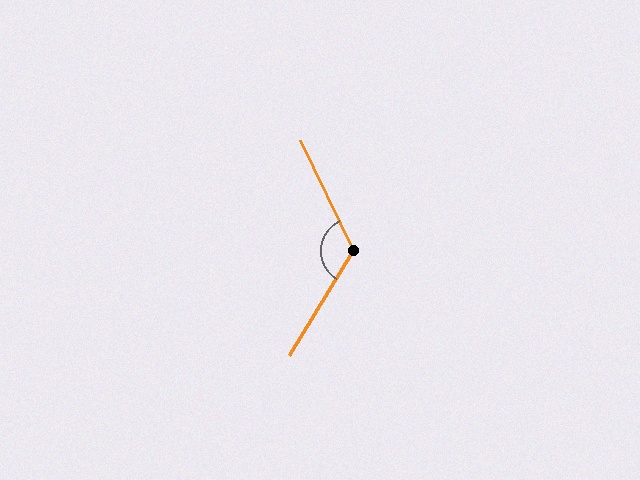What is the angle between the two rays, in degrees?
Approximately 123 degrees.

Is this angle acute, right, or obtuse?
It is obtuse.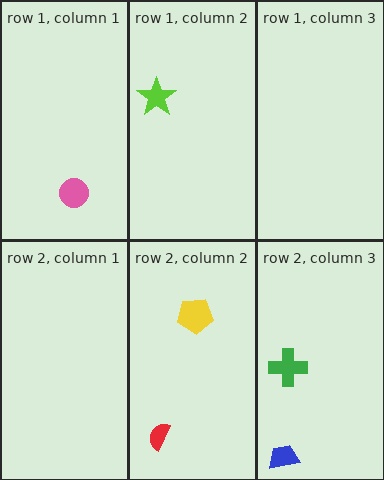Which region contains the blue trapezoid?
The row 2, column 3 region.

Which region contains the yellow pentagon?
The row 2, column 2 region.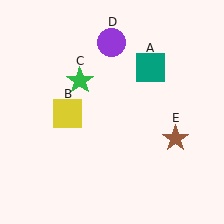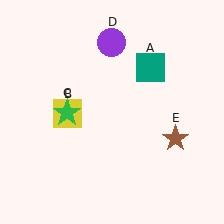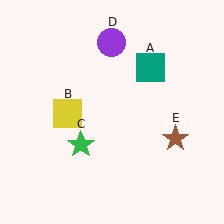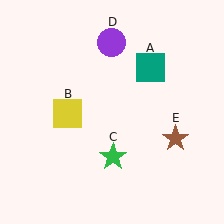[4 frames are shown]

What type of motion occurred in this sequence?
The green star (object C) rotated counterclockwise around the center of the scene.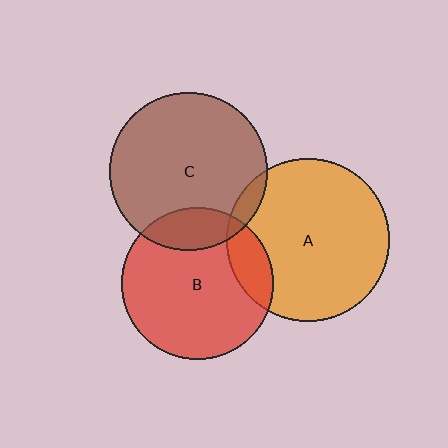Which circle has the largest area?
Circle A (orange).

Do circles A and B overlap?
Yes.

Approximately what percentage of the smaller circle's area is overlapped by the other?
Approximately 15%.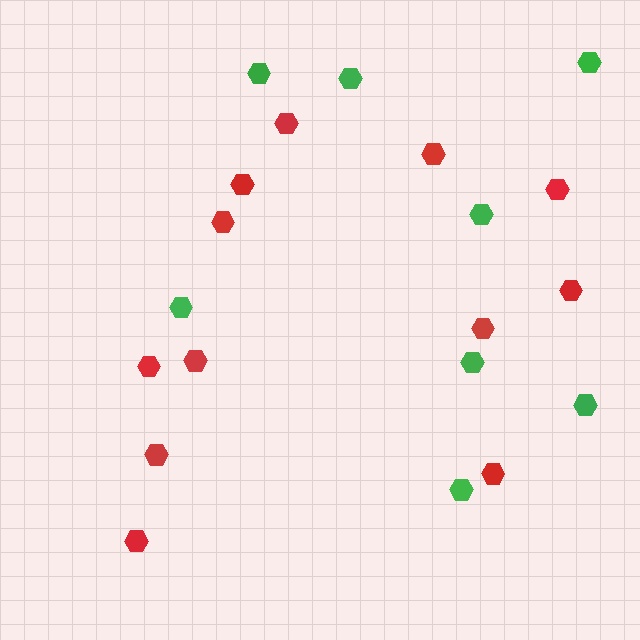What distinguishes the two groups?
There are 2 groups: one group of green hexagons (8) and one group of red hexagons (12).